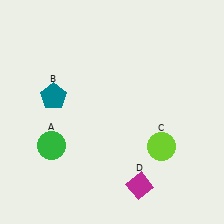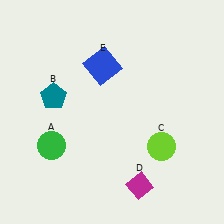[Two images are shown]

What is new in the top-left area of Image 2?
A blue square (E) was added in the top-left area of Image 2.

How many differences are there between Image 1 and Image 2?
There is 1 difference between the two images.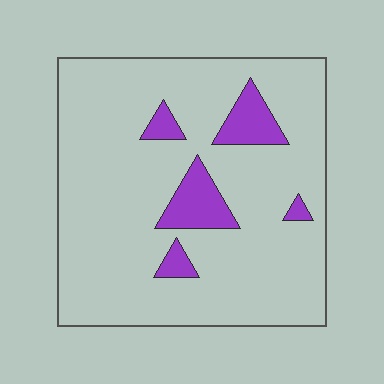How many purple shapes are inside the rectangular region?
5.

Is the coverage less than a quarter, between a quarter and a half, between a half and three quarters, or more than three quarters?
Less than a quarter.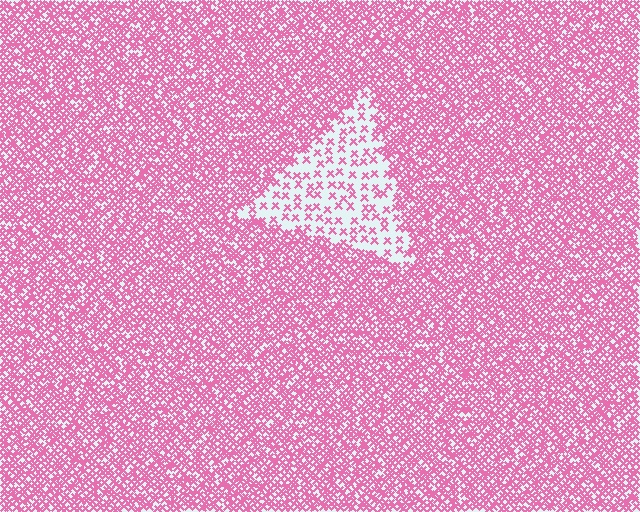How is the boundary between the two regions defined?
The boundary is defined by a change in element density (approximately 3.1x ratio). All elements are the same color, size, and shape.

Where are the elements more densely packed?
The elements are more densely packed outside the triangle boundary.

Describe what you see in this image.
The image contains small pink elements arranged at two different densities. A triangle-shaped region is visible where the elements are less densely packed than the surrounding area.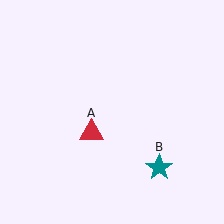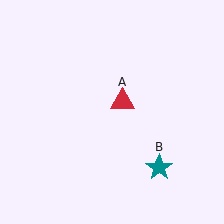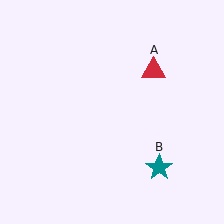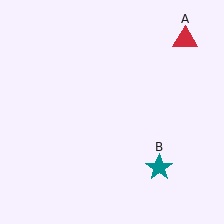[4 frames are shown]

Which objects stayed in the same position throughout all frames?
Teal star (object B) remained stationary.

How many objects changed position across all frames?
1 object changed position: red triangle (object A).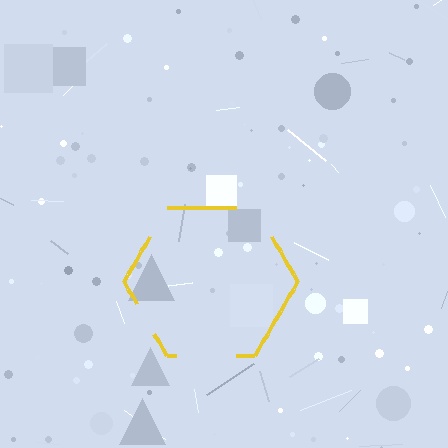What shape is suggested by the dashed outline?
The dashed outline suggests a hexagon.